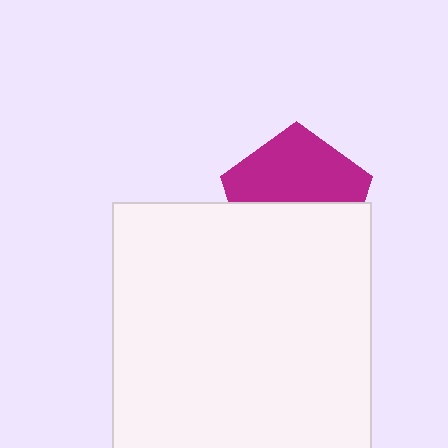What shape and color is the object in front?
The object in front is a white square.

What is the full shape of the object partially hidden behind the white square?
The partially hidden object is a magenta pentagon.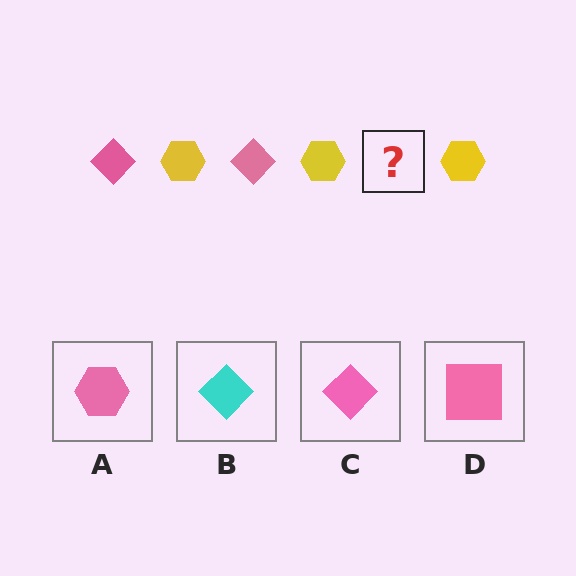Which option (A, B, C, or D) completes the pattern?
C.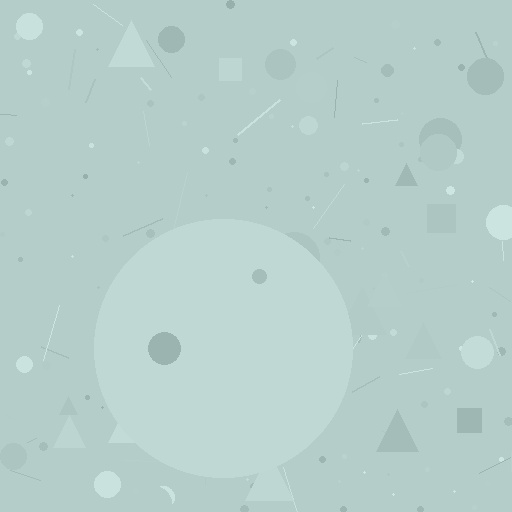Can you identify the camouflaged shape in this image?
The camouflaged shape is a circle.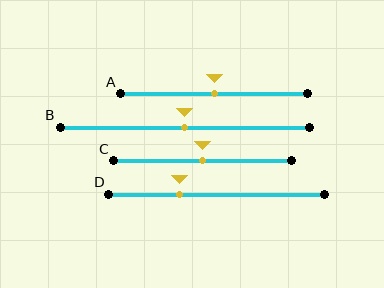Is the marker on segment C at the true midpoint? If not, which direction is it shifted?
Yes, the marker on segment C is at the true midpoint.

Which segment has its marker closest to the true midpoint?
Segment A has its marker closest to the true midpoint.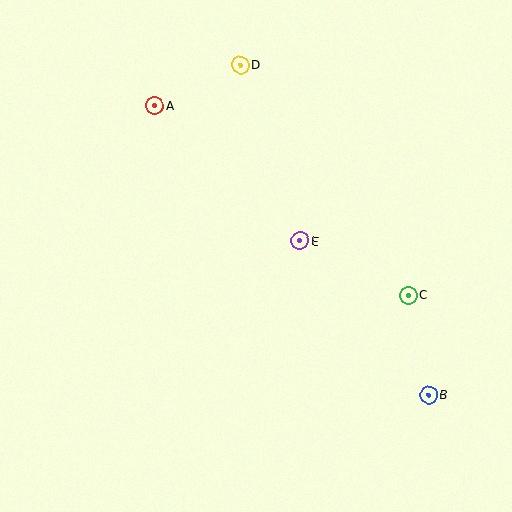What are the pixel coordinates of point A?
Point A is at (155, 106).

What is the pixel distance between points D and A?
The distance between D and A is 95 pixels.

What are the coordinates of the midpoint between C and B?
The midpoint between C and B is at (418, 345).